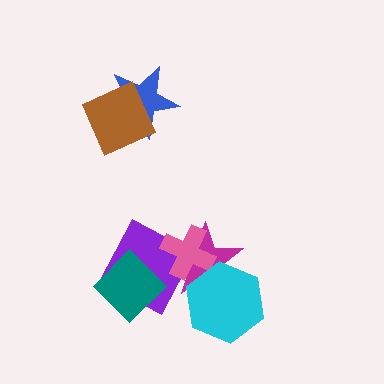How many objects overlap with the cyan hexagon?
1 object overlaps with the cyan hexagon.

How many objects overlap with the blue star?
1 object overlaps with the blue star.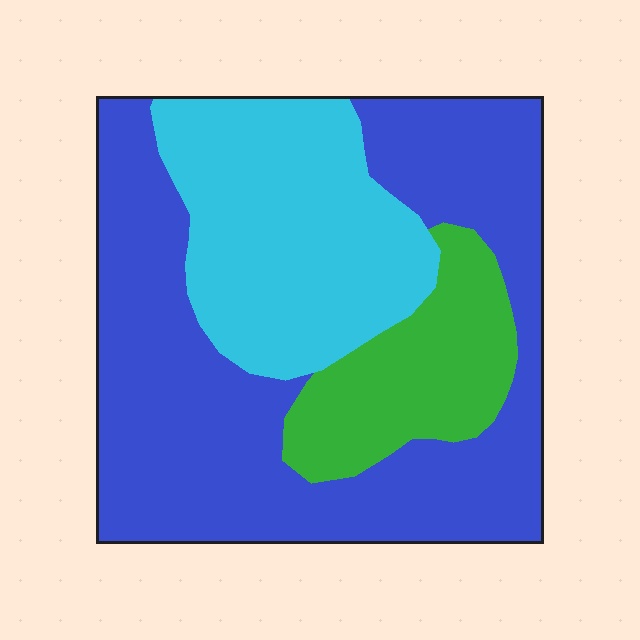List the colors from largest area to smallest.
From largest to smallest: blue, cyan, green.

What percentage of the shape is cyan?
Cyan takes up about one quarter (1/4) of the shape.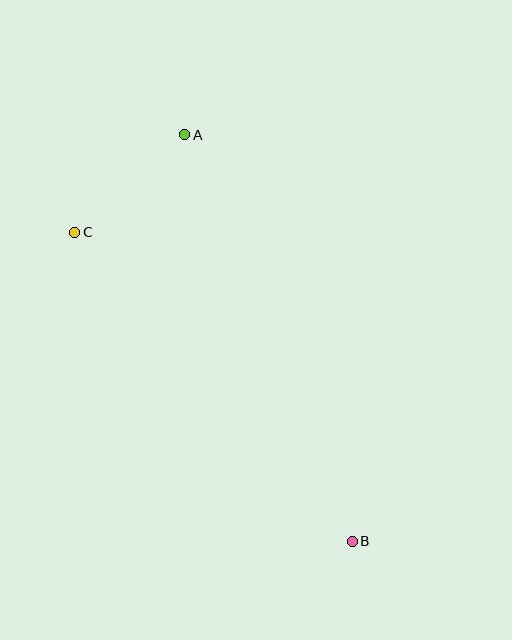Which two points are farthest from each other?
Points A and B are farthest from each other.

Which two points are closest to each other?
Points A and C are closest to each other.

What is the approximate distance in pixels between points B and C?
The distance between B and C is approximately 416 pixels.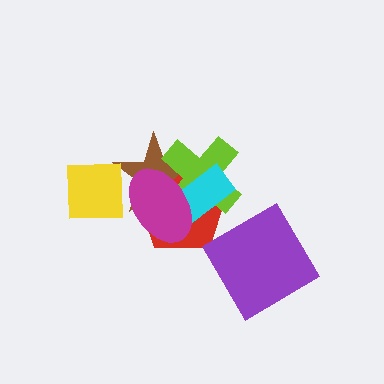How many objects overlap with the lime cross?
4 objects overlap with the lime cross.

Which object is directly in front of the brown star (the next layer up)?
The lime cross is directly in front of the brown star.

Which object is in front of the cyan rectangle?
The magenta ellipse is in front of the cyan rectangle.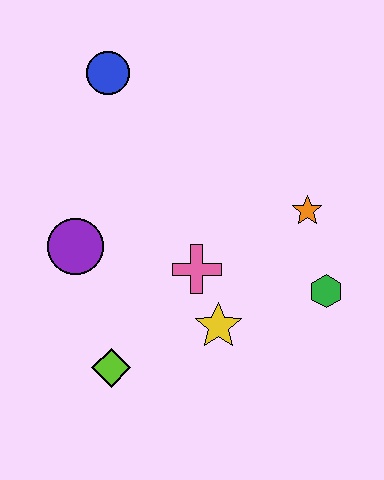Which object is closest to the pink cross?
The yellow star is closest to the pink cross.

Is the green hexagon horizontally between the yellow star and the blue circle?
No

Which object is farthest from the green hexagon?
The blue circle is farthest from the green hexagon.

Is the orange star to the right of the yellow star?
Yes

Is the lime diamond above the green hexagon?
No